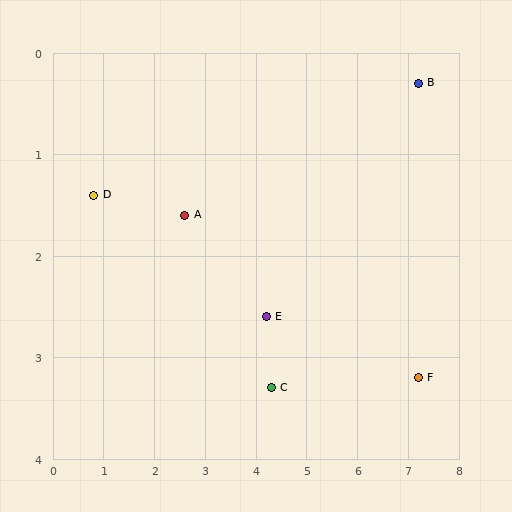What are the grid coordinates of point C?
Point C is at approximately (4.3, 3.3).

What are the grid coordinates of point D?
Point D is at approximately (0.8, 1.4).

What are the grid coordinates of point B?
Point B is at approximately (7.2, 0.3).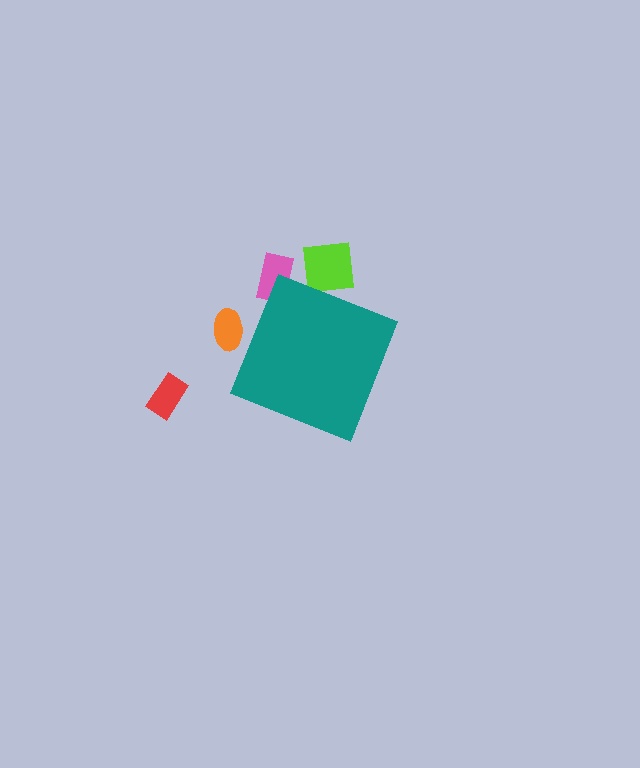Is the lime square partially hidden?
Yes, the lime square is partially hidden behind the teal diamond.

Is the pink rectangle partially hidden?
Yes, the pink rectangle is partially hidden behind the teal diamond.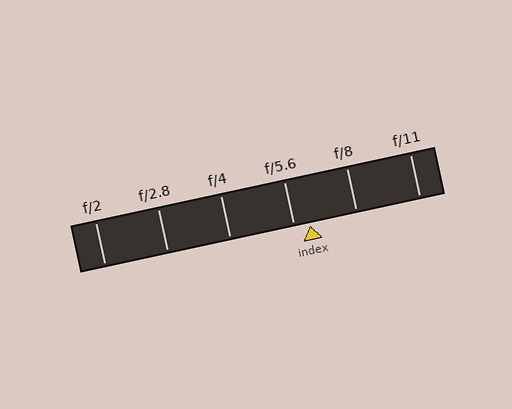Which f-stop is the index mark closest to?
The index mark is closest to f/5.6.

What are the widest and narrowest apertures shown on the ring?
The widest aperture shown is f/2 and the narrowest is f/11.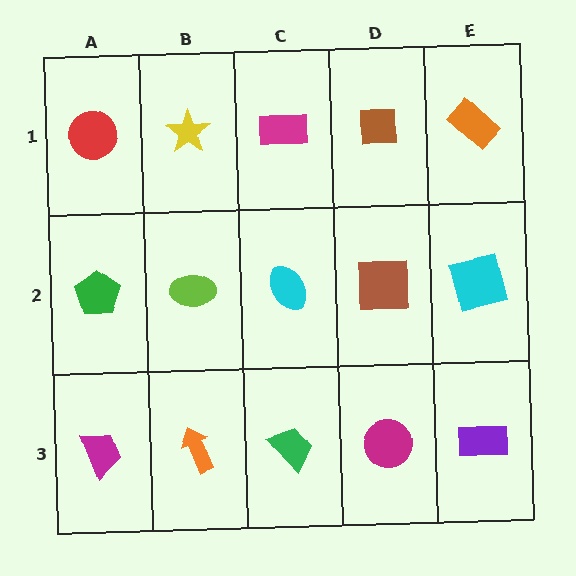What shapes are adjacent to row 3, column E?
A cyan square (row 2, column E), a magenta circle (row 3, column D).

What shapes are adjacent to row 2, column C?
A magenta rectangle (row 1, column C), a green trapezoid (row 3, column C), a lime ellipse (row 2, column B), a brown square (row 2, column D).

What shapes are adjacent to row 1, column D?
A brown square (row 2, column D), a magenta rectangle (row 1, column C), an orange rectangle (row 1, column E).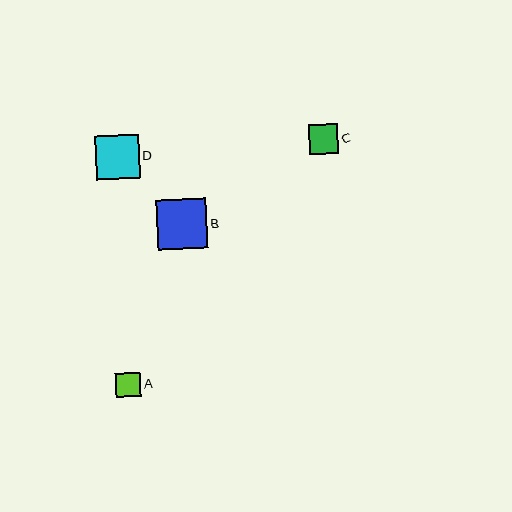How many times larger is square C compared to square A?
Square C is approximately 1.2 times the size of square A.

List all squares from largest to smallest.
From largest to smallest: B, D, C, A.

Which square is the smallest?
Square A is the smallest with a size of approximately 25 pixels.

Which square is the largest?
Square B is the largest with a size of approximately 50 pixels.